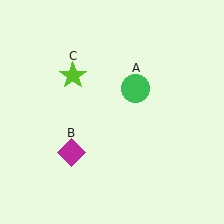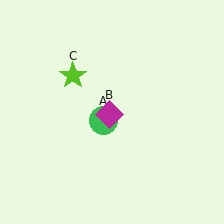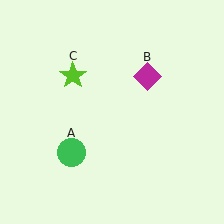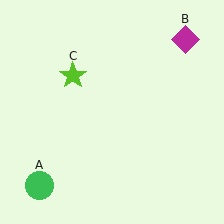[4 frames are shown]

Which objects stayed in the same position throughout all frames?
Lime star (object C) remained stationary.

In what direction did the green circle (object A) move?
The green circle (object A) moved down and to the left.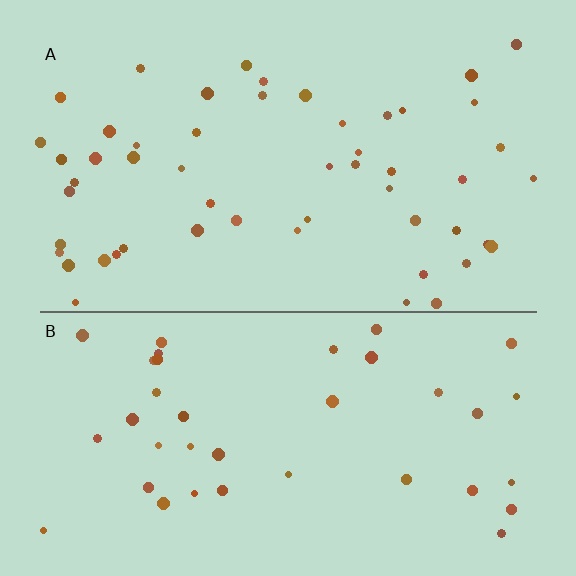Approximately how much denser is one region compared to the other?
Approximately 1.4× — region A over region B.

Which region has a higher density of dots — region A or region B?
A (the top).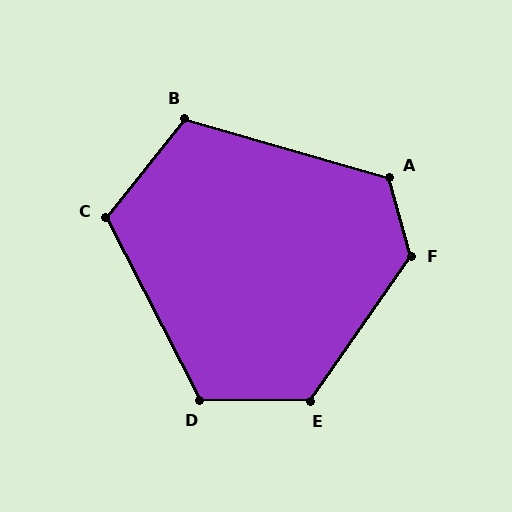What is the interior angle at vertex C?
Approximately 114 degrees (obtuse).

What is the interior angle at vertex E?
Approximately 124 degrees (obtuse).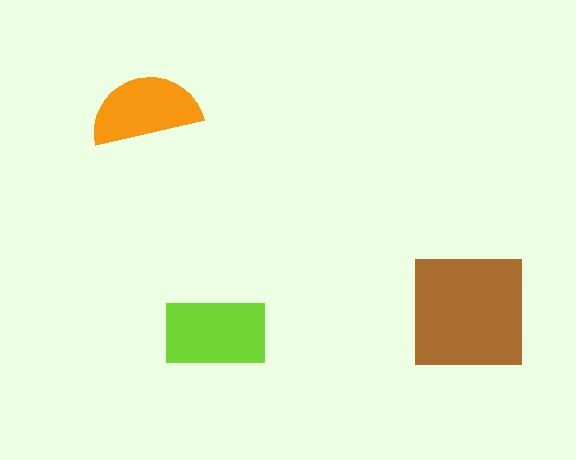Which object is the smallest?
The orange semicircle.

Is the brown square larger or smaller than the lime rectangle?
Larger.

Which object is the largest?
The brown square.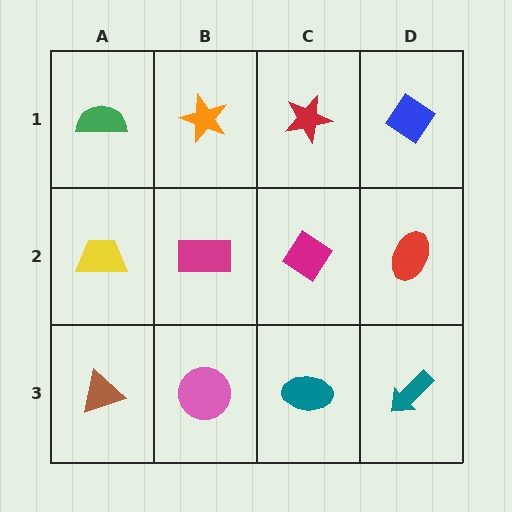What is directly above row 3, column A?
A yellow trapezoid.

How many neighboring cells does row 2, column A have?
3.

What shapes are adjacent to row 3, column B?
A magenta rectangle (row 2, column B), a brown triangle (row 3, column A), a teal ellipse (row 3, column C).